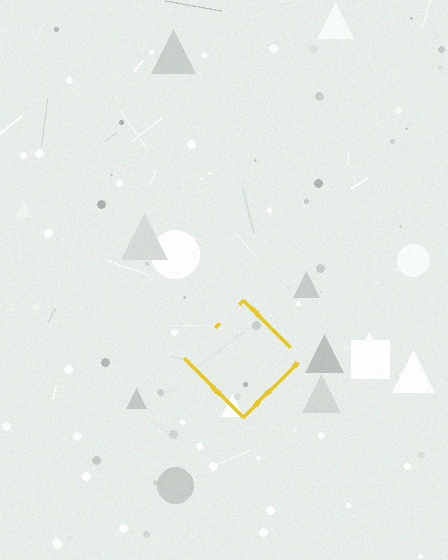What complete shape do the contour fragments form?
The contour fragments form a diamond.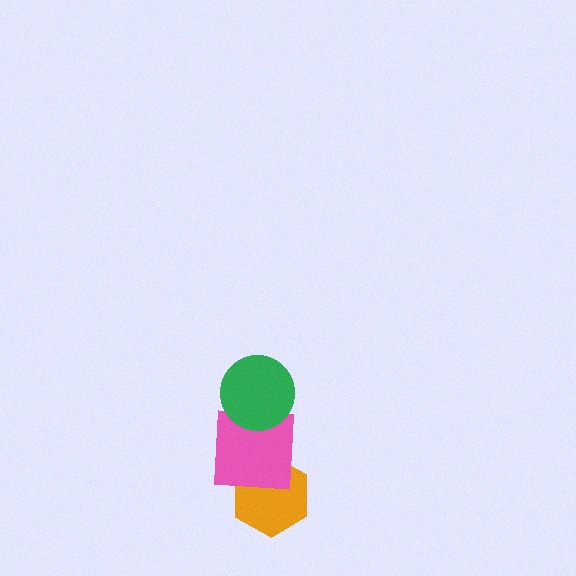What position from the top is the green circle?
The green circle is 1st from the top.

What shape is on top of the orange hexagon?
The pink square is on top of the orange hexagon.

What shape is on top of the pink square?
The green circle is on top of the pink square.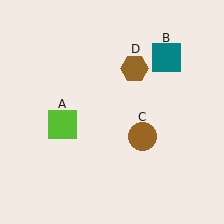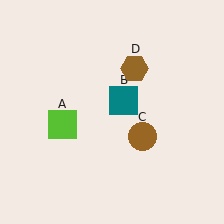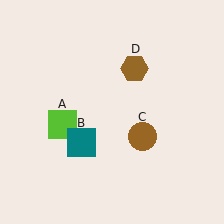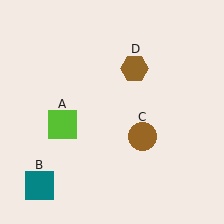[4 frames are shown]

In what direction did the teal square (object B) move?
The teal square (object B) moved down and to the left.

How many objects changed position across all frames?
1 object changed position: teal square (object B).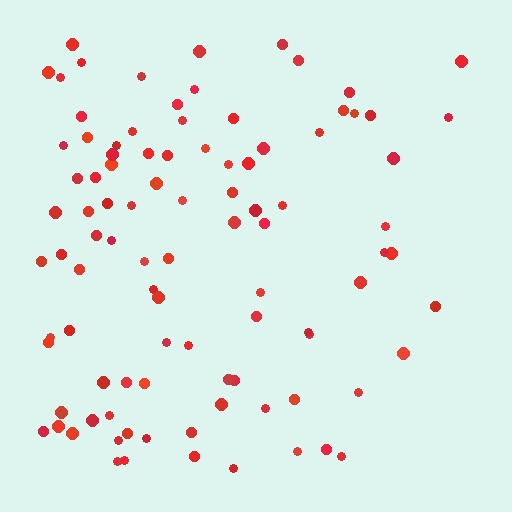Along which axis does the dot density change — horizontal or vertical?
Horizontal.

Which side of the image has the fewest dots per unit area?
The right.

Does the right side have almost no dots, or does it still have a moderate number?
Still a moderate number, just noticeably fewer than the left.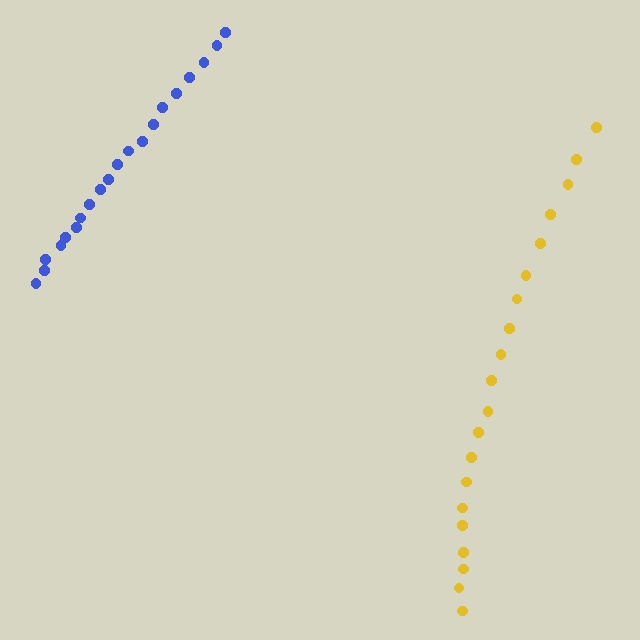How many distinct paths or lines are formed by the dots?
There are 2 distinct paths.